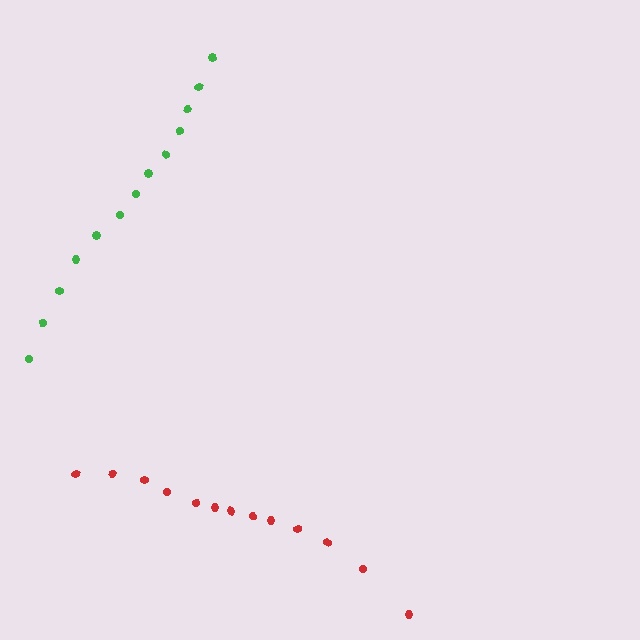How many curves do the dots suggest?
There are 2 distinct paths.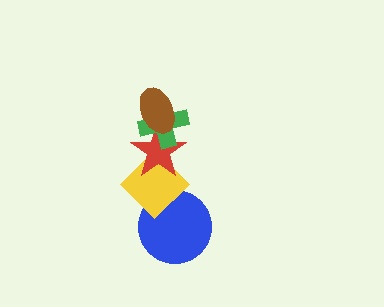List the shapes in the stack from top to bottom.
From top to bottom: the brown ellipse, the green cross, the red star, the yellow diamond, the blue circle.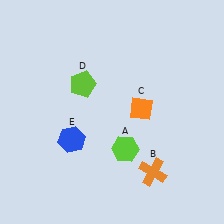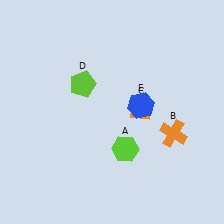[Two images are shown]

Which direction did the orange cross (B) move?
The orange cross (B) moved up.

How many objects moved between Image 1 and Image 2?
2 objects moved between the two images.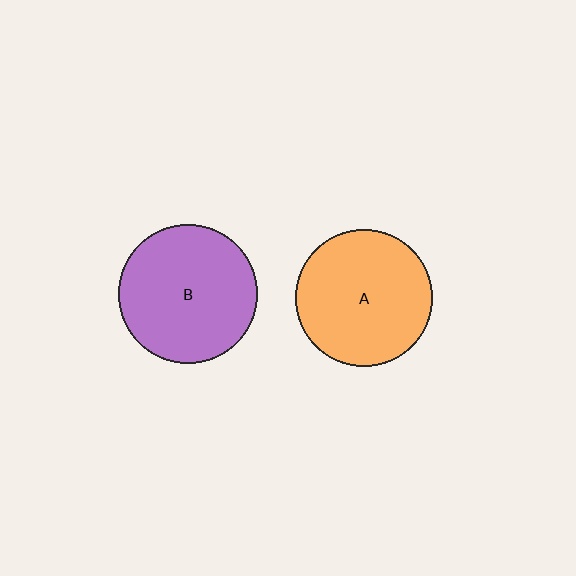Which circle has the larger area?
Circle B (purple).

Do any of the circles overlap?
No, none of the circles overlap.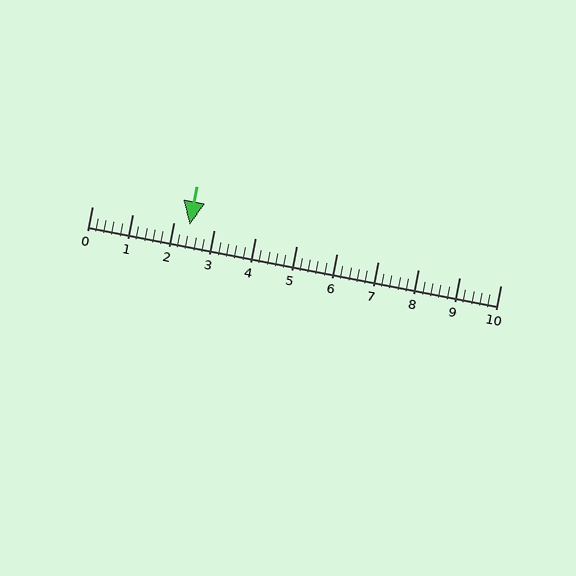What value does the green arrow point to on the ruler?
The green arrow points to approximately 2.4.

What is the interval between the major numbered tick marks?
The major tick marks are spaced 1 units apart.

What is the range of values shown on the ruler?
The ruler shows values from 0 to 10.